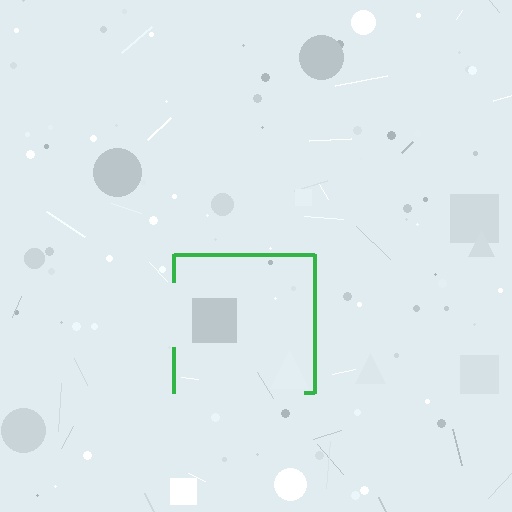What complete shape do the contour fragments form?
The contour fragments form a square.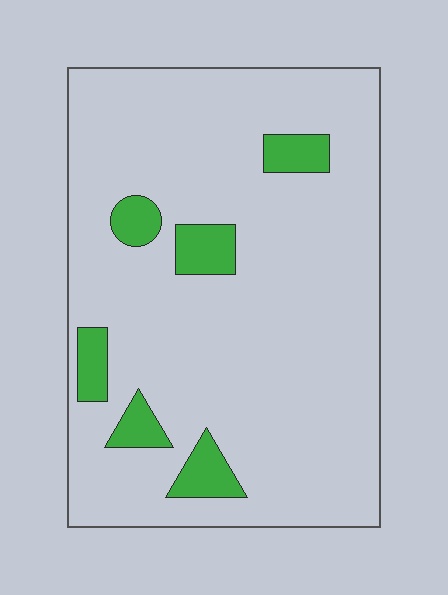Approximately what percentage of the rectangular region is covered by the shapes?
Approximately 10%.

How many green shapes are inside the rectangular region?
6.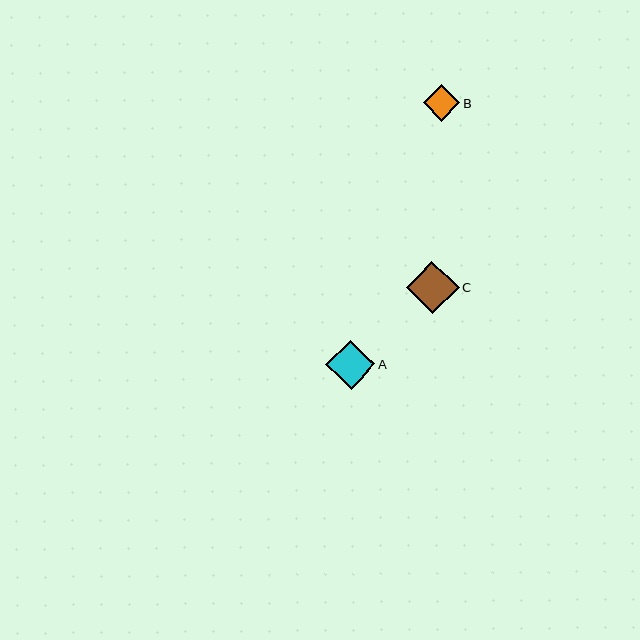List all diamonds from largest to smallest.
From largest to smallest: C, A, B.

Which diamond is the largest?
Diamond C is the largest with a size of approximately 52 pixels.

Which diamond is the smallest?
Diamond B is the smallest with a size of approximately 37 pixels.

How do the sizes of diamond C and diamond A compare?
Diamond C and diamond A are approximately the same size.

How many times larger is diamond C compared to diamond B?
Diamond C is approximately 1.4 times the size of diamond B.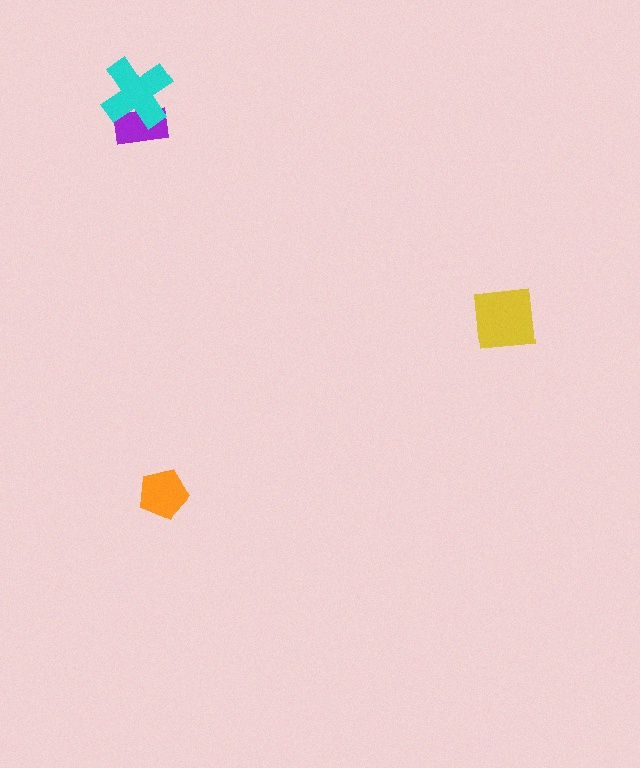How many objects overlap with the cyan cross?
1 object overlaps with the cyan cross.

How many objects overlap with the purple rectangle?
1 object overlaps with the purple rectangle.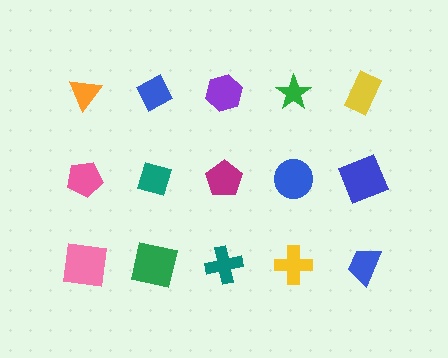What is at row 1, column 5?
A yellow rectangle.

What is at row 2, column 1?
A pink pentagon.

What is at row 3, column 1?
A pink square.